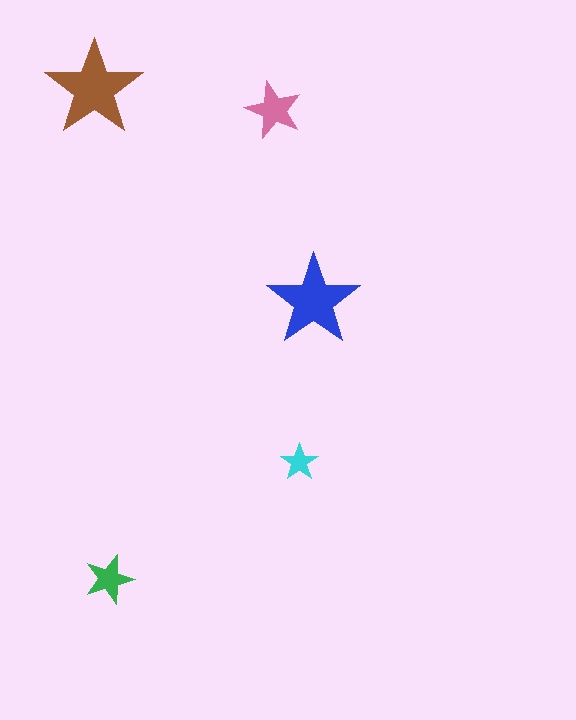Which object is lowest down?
The green star is bottommost.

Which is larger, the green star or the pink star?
The pink one.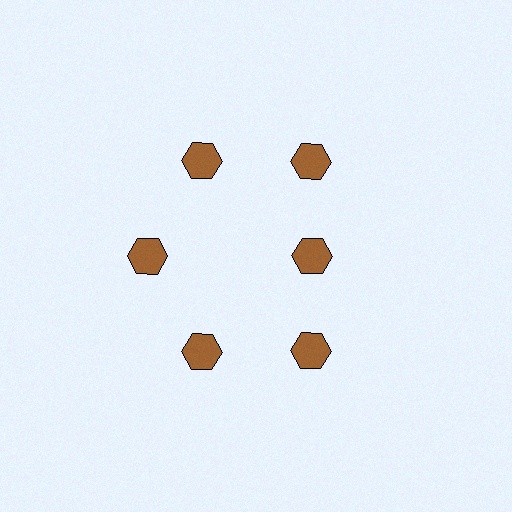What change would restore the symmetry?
The symmetry would be restored by moving it outward, back onto the ring so that all 6 hexagons sit at equal angles and equal distance from the center.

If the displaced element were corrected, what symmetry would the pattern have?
It would have 6-fold rotational symmetry — the pattern would map onto itself every 60 degrees.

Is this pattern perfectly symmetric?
No. The 6 brown hexagons are arranged in a ring, but one element near the 3 o'clock position is pulled inward toward the center, breaking the 6-fold rotational symmetry.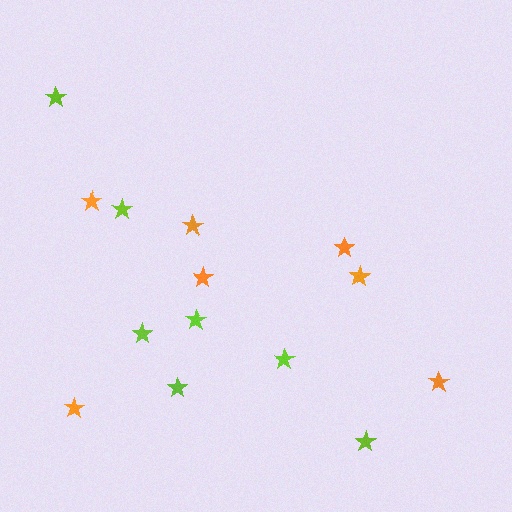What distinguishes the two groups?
There are 2 groups: one group of lime stars (7) and one group of orange stars (7).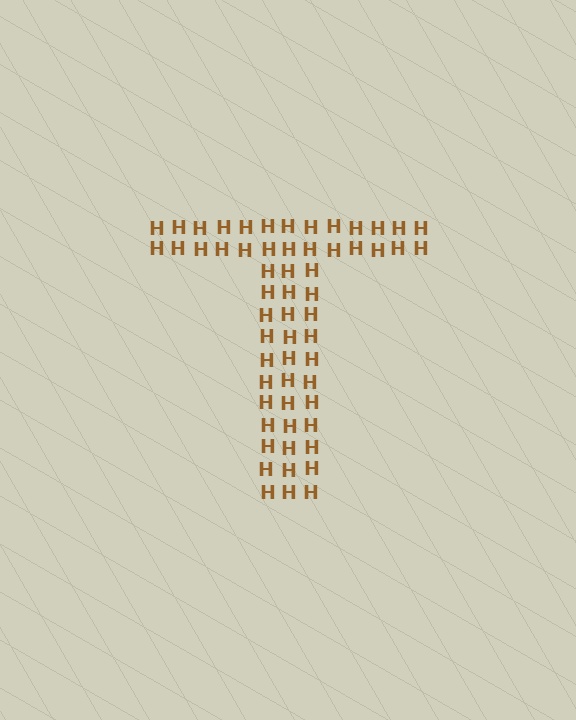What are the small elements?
The small elements are letter H's.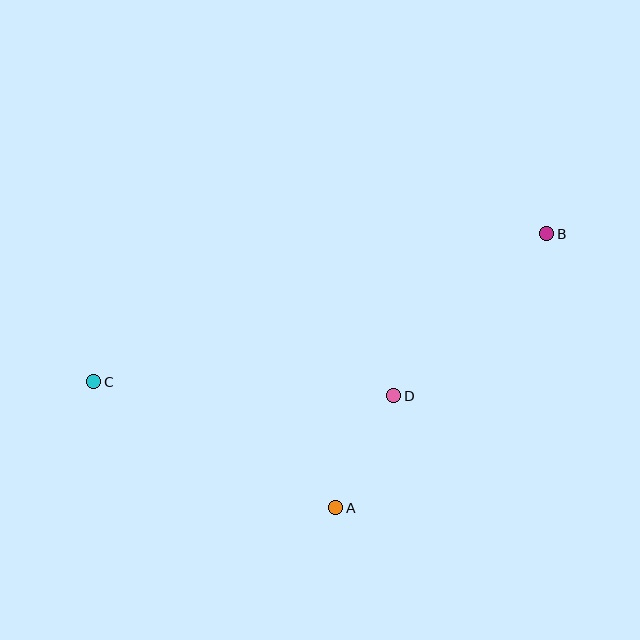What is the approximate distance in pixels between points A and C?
The distance between A and C is approximately 273 pixels.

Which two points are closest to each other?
Points A and D are closest to each other.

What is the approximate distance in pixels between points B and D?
The distance between B and D is approximately 223 pixels.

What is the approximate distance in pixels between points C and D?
The distance between C and D is approximately 301 pixels.